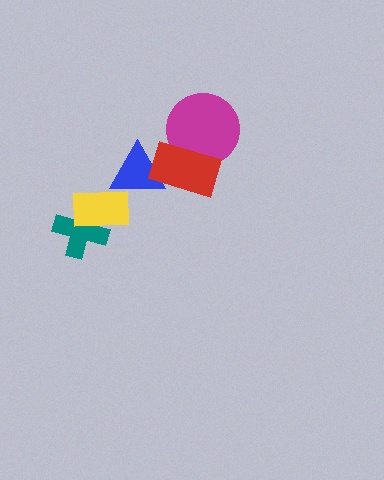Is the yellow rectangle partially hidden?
Yes, it is partially covered by another shape.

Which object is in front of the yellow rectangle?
The blue triangle is in front of the yellow rectangle.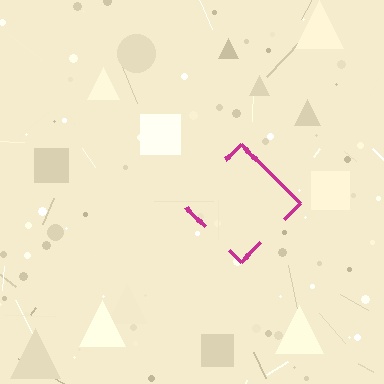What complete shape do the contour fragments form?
The contour fragments form a diamond.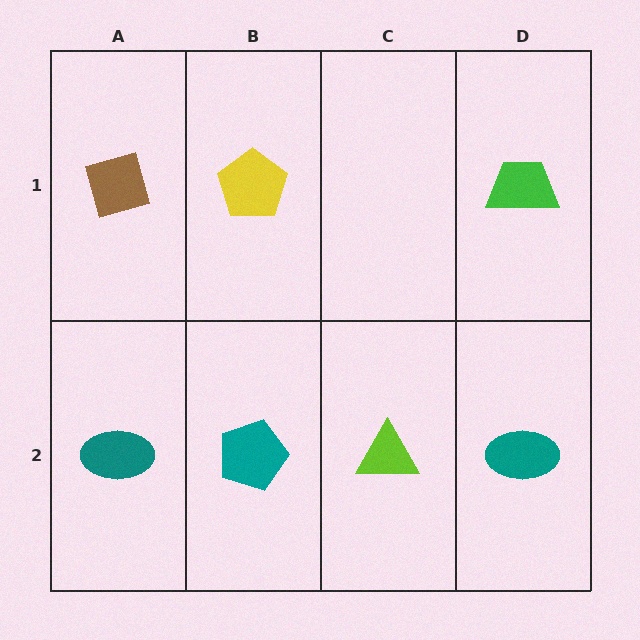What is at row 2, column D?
A teal ellipse.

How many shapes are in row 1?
3 shapes.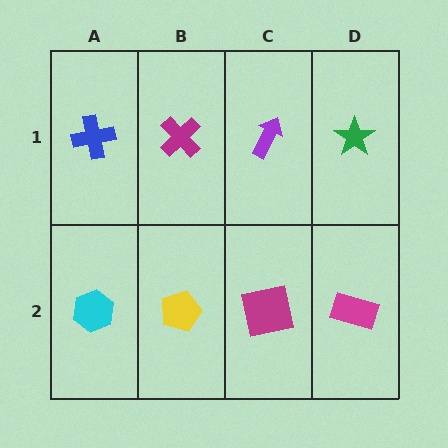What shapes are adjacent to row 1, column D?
A magenta rectangle (row 2, column D), a purple arrow (row 1, column C).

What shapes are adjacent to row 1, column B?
A yellow pentagon (row 2, column B), a blue cross (row 1, column A), a purple arrow (row 1, column C).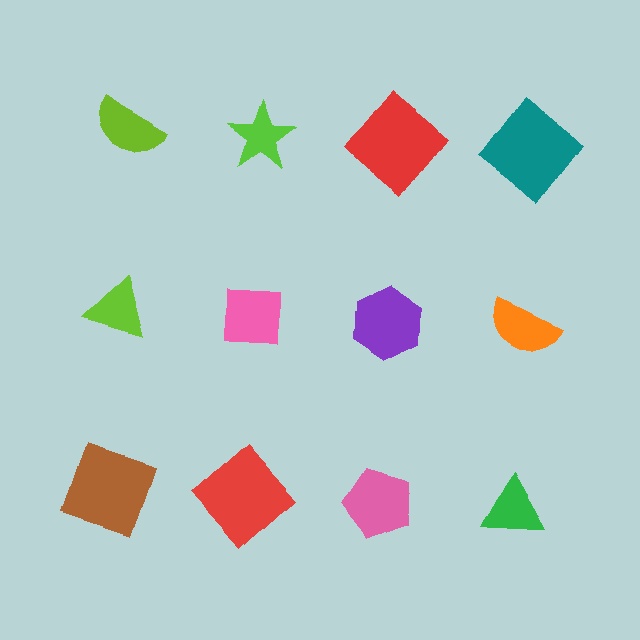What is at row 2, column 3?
A purple hexagon.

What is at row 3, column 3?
A pink pentagon.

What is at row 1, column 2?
A lime star.